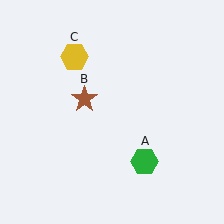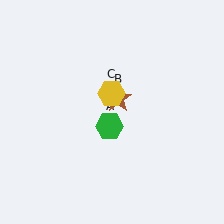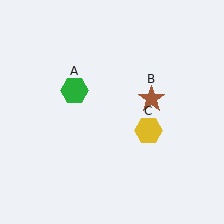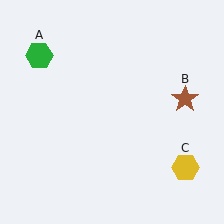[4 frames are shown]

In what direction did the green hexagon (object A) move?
The green hexagon (object A) moved up and to the left.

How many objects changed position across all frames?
3 objects changed position: green hexagon (object A), brown star (object B), yellow hexagon (object C).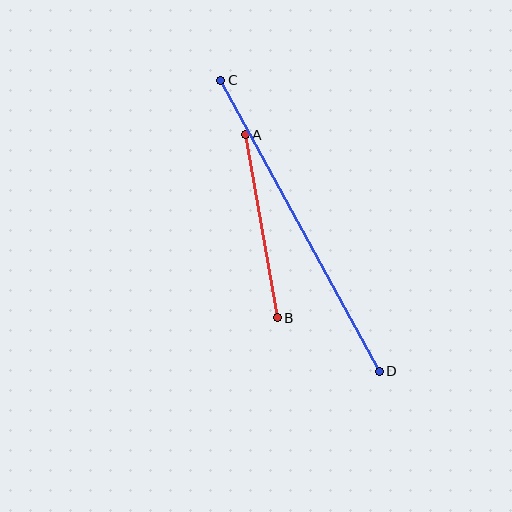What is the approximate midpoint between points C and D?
The midpoint is at approximately (300, 226) pixels.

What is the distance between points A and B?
The distance is approximately 186 pixels.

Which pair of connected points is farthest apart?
Points C and D are farthest apart.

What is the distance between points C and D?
The distance is approximately 332 pixels.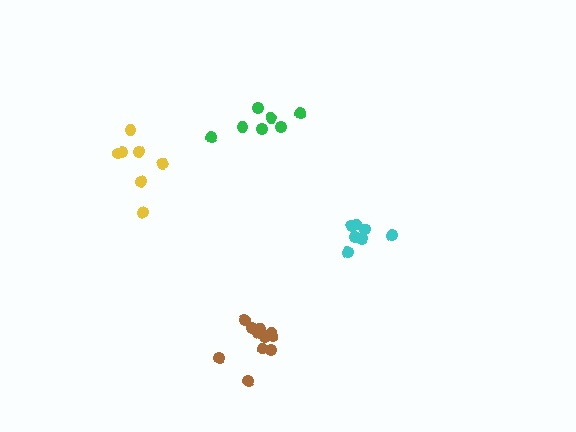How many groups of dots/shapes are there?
There are 4 groups.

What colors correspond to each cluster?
The clusters are colored: cyan, brown, green, yellow.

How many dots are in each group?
Group 1: 7 dots, Group 2: 12 dots, Group 3: 7 dots, Group 4: 7 dots (33 total).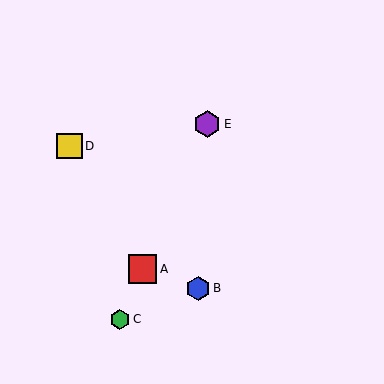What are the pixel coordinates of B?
Object B is at (199, 288).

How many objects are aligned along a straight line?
3 objects (A, C, E) are aligned along a straight line.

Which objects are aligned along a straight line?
Objects A, C, E are aligned along a straight line.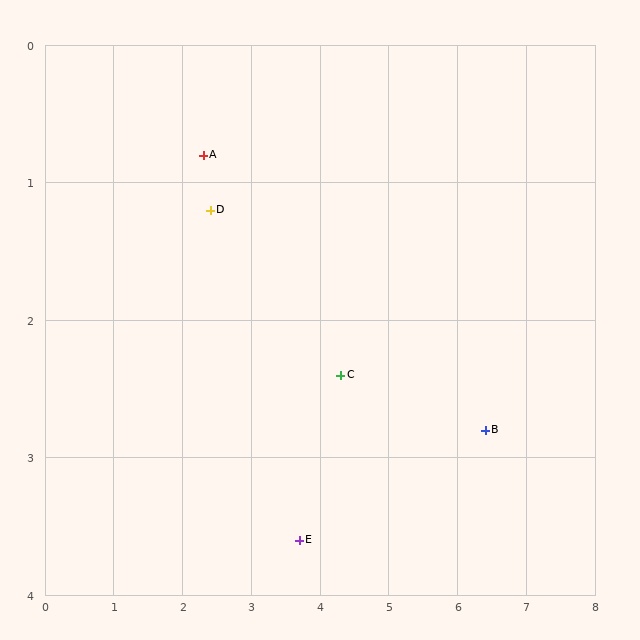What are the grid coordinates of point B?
Point B is at approximately (6.4, 2.8).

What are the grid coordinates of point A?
Point A is at approximately (2.3, 0.8).